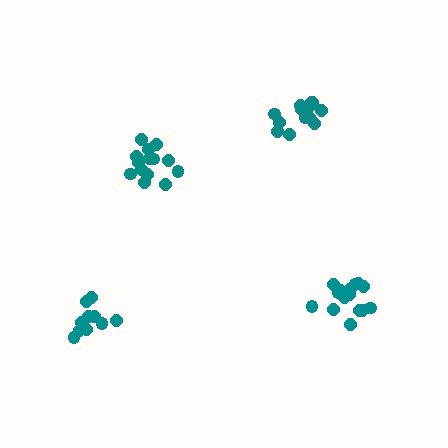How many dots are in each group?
Group 1: 15 dots, Group 2: 15 dots, Group 3: 15 dots, Group 4: 10 dots (55 total).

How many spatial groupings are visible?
There are 4 spatial groupings.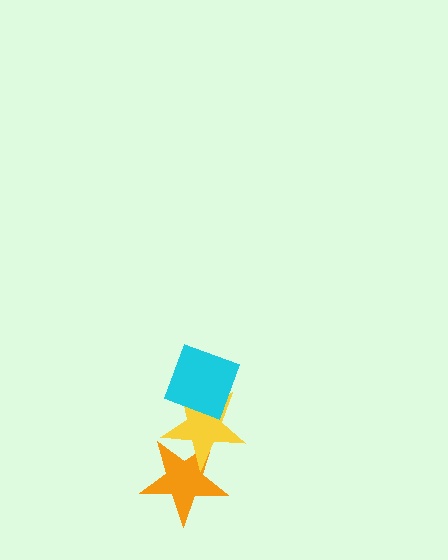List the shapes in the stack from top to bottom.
From top to bottom: the cyan diamond, the yellow star, the orange star.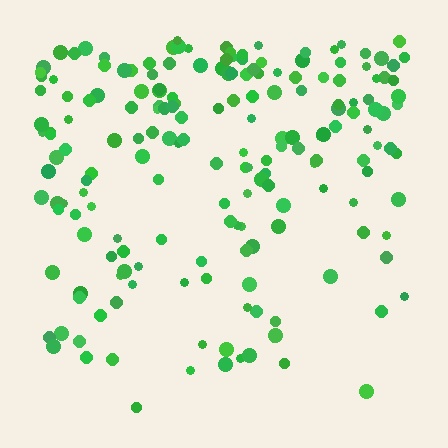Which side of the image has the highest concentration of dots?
The top.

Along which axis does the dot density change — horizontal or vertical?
Vertical.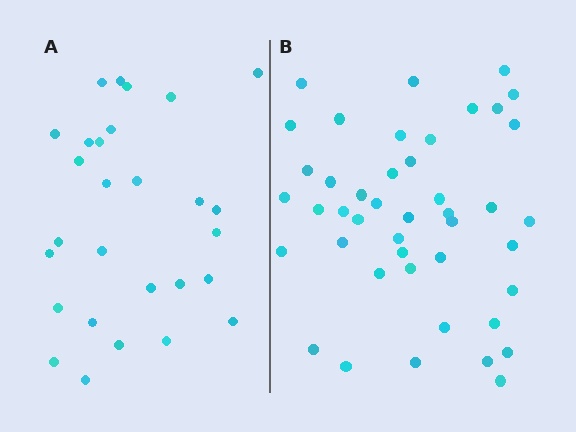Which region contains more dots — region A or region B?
Region B (the right region) has more dots.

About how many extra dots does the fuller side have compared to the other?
Region B has approximately 15 more dots than region A.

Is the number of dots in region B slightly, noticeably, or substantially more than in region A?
Region B has substantially more. The ratio is roughly 1.6 to 1.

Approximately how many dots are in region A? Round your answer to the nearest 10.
About 30 dots. (The exact count is 28, which rounds to 30.)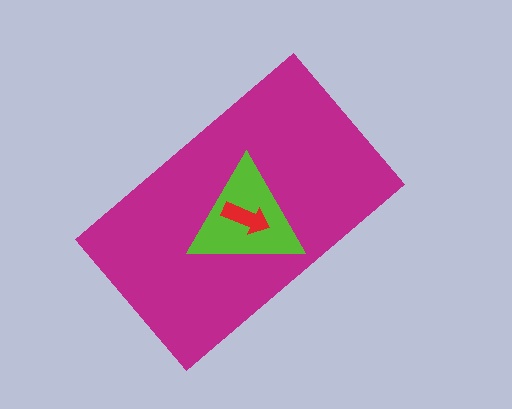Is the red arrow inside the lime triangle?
Yes.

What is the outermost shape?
The magenta rectangle.